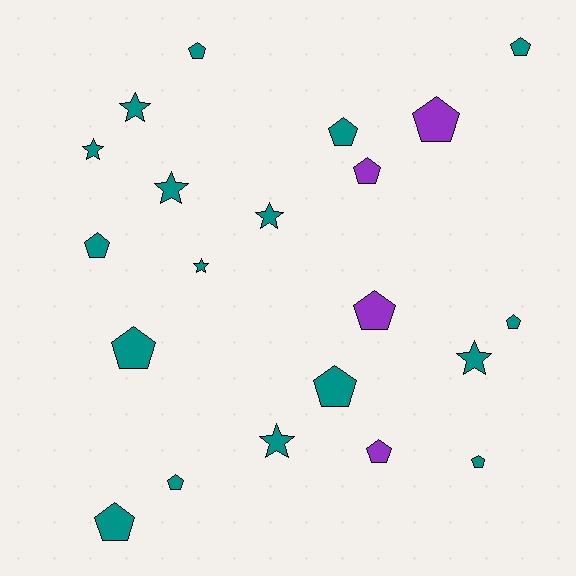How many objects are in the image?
There are 21 objects.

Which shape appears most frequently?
Pentagon, with 14 objects.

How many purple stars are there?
There are no purple stars.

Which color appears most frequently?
Teal, with 17 objects.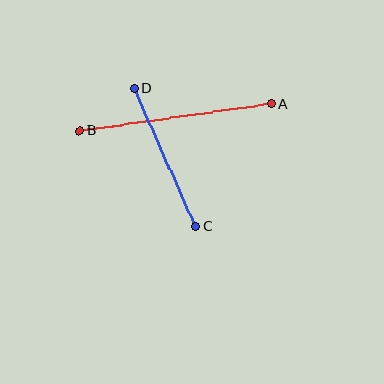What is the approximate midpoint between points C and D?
The midpoint is at approximately (165, 157) pixels.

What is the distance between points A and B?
The distance is approximately 194 pixels.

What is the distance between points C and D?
The distance is approximately 151 pixels.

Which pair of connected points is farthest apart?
Points A and B are farthest apart.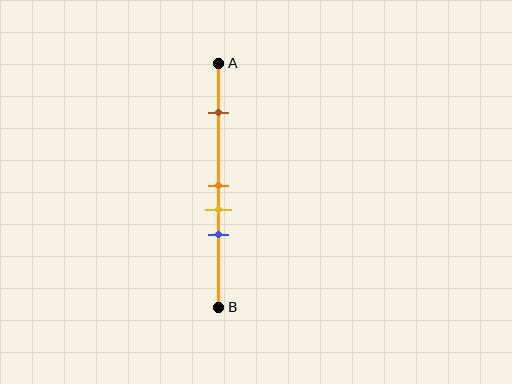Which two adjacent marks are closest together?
The orange and yellow marks are the closest adjacent pair.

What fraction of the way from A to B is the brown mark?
The brown mark is approximately 20% (0.2) of the way from A to B.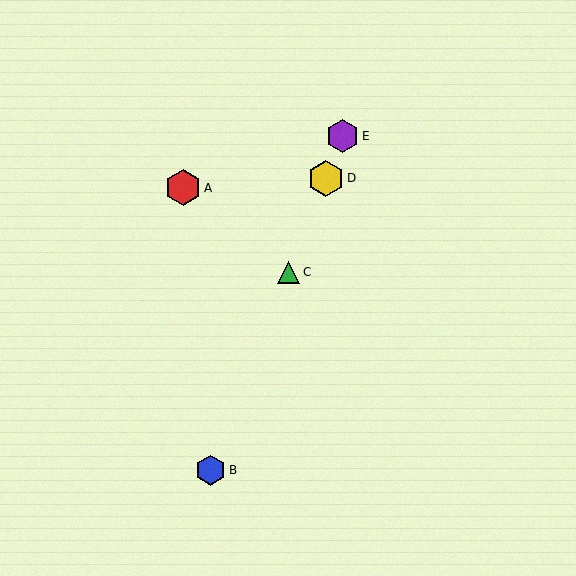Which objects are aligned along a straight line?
Objects B, C, D, E are aligned along a straight line.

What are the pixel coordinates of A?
Object A is at (183, 188).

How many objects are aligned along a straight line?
4 objects (B, C, D, E) are aligned along a straight line.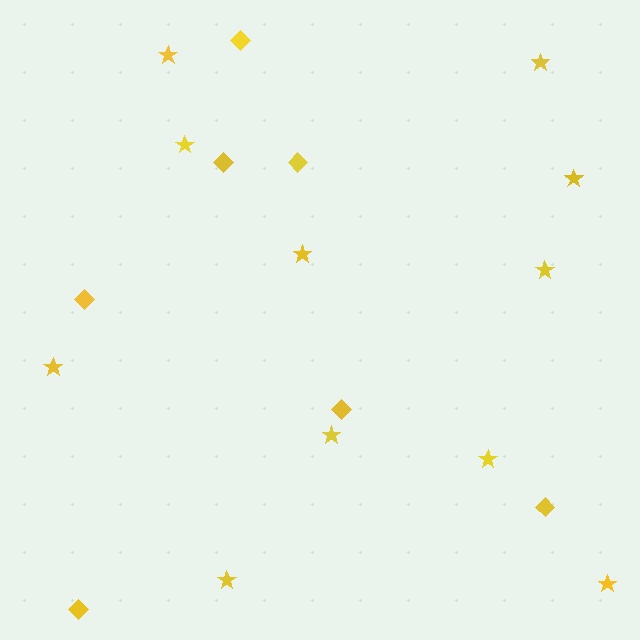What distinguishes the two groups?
There are 2 groups: one group of diamonds (7) and one group of stars (11).